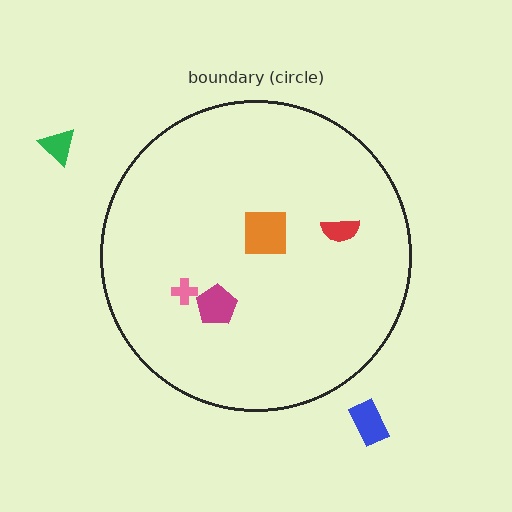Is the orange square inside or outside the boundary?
Inside.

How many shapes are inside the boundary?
4 inside, 2 outside.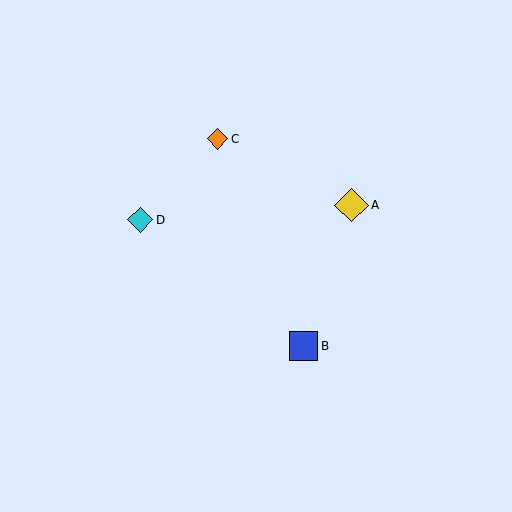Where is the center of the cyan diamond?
The center of the cyan diamond is at (140, 220).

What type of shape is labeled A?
Shape A is a yellow diamond.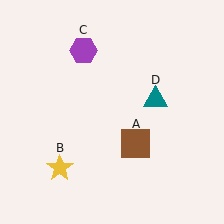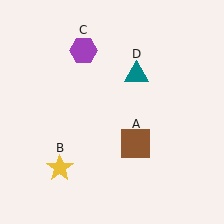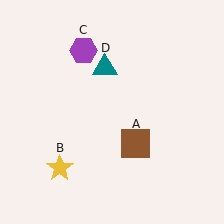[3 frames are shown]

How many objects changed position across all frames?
1 object changed position: teal triangle (object D).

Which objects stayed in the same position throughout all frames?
Brown square (object A) and yellow star (object B) and purple hexagon (object C) remained stationary.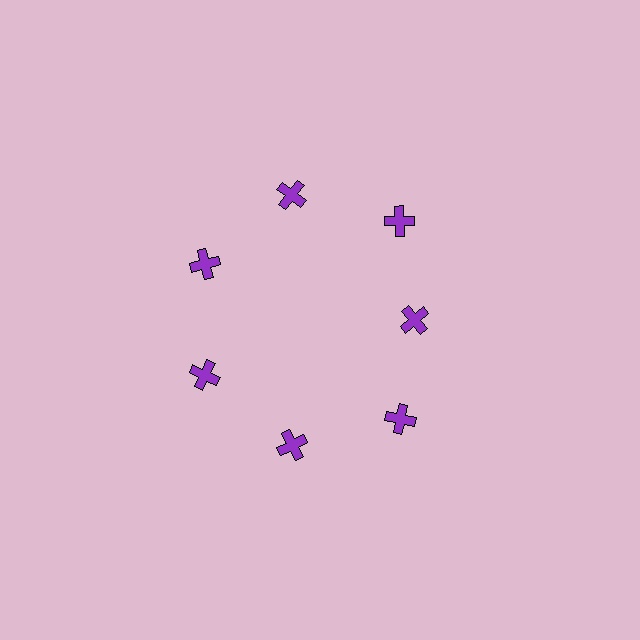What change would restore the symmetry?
The symmetry would be restored by moving it outward, back onto the ring so that all 7 crosses sit at equal angles and equal distance from the center.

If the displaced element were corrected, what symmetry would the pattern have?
It would have 7-fold rotational symmetry — the pattern would map onto itself every 51 degrees.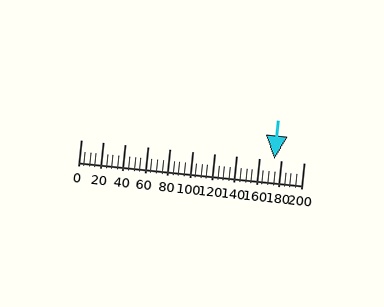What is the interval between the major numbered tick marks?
The major tick marks are spaced 20 units apart.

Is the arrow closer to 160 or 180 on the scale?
The arrow is closer to 180.